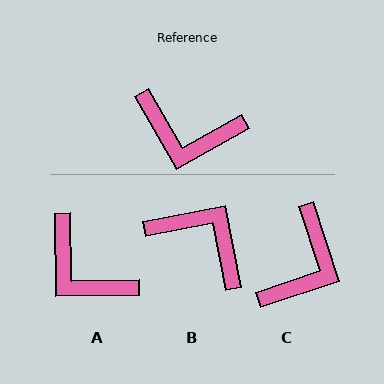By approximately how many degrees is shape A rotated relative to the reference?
Approximately 29 degrees clockwise.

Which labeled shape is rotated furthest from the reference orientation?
B, about 161 degrees away.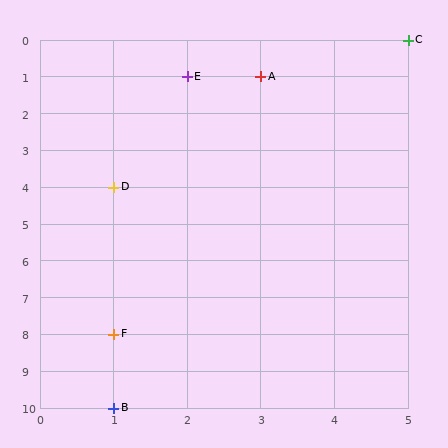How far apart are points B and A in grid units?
Points B and A are 2 columns and 9 rows apart (about 9.2 grid units diagonally).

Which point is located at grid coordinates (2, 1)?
Point E is at (2, 1).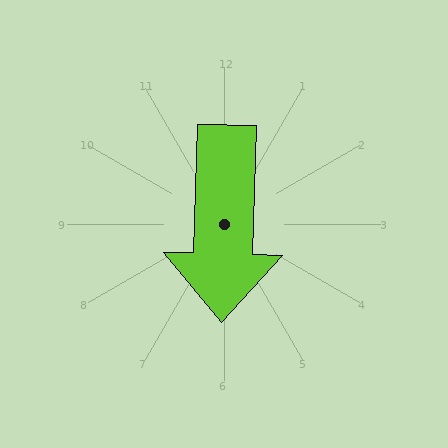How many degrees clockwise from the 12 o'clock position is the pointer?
Approximately 182 degrees.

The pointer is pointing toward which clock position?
Roughly 6 o'clock.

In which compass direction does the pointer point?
South.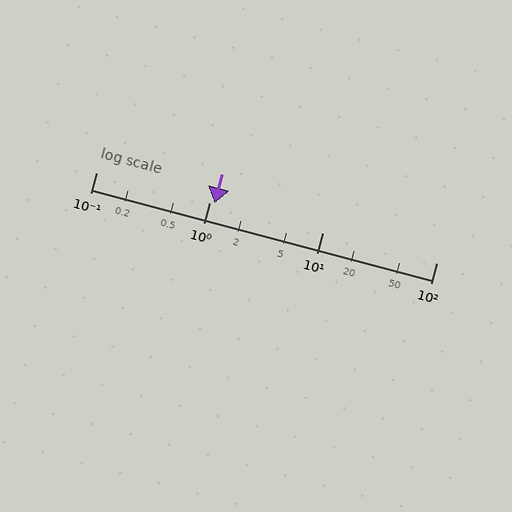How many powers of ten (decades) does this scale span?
The scale spans 3 decades, from 0.1 to 100.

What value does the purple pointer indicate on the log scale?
The pointer indicates approximately 1.1.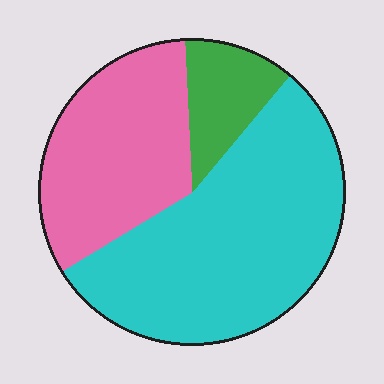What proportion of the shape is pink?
Pink takes up about one third (1/3) of the shape.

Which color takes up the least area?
Green, at roughly 10%.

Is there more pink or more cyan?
Cyan.